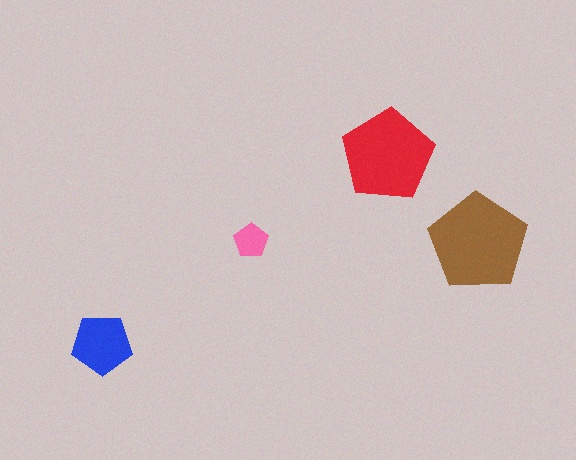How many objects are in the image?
There are 4 objects in the image.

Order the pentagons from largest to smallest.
the brown one, the red one, the blue one, the pink one.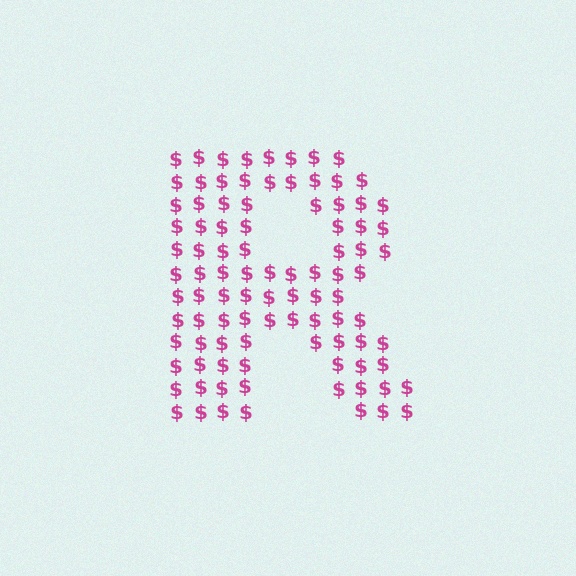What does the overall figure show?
The overall figure shows the letter R.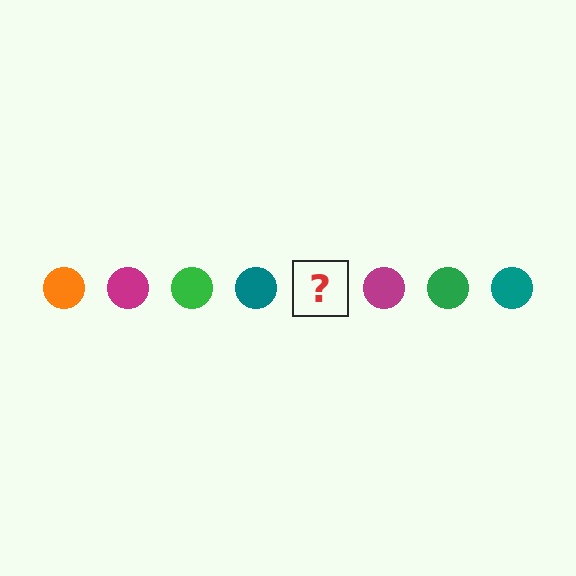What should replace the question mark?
The question mark should be replaced with an orange circle.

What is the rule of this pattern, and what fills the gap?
The rule is that the pattern cycles through orange, magenta, green, teal circles. The gap should be filled with an orange circle.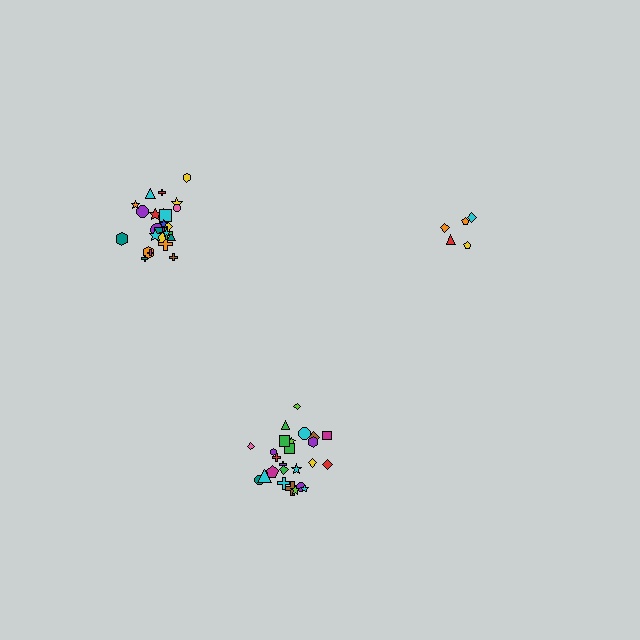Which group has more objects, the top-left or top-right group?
The top-left group.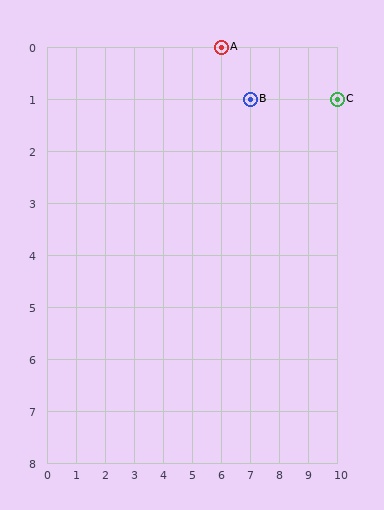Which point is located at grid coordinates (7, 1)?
Point B is at (7, 1).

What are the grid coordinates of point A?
Point A is at grid coordinates (6, 0).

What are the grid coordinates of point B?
Point B is at grid coordinates (7, 1).